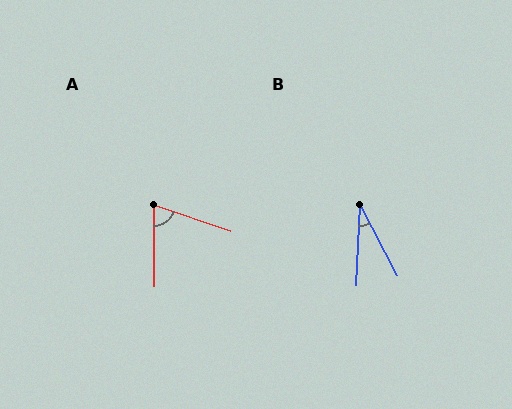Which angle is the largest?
A, at approximately 71 degrees.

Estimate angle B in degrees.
Approximately 30 degrees.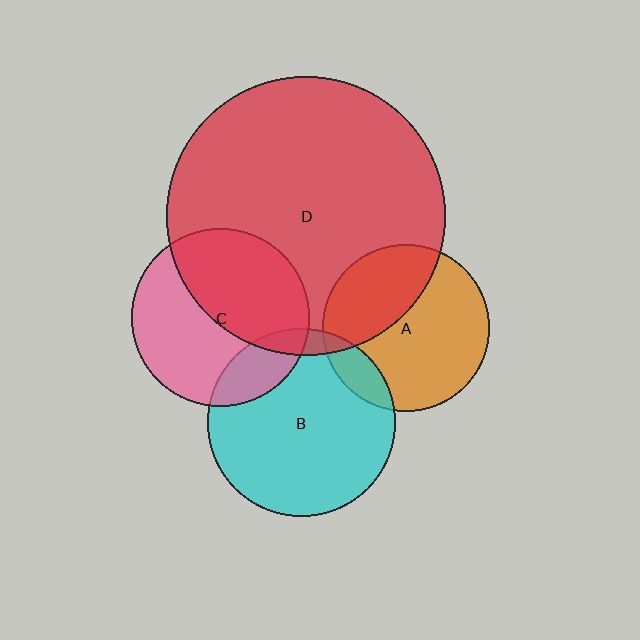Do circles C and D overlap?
Yes.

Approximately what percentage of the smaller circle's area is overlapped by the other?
Approximately 50%.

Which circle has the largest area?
Circle D (red).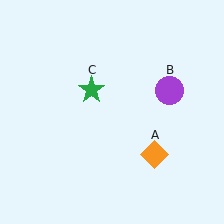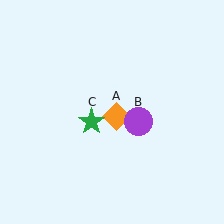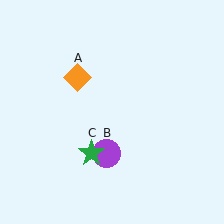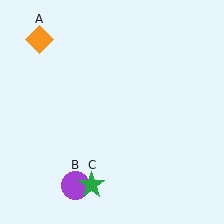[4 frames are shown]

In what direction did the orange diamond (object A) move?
The orange diamond (object A) moved up and to the left.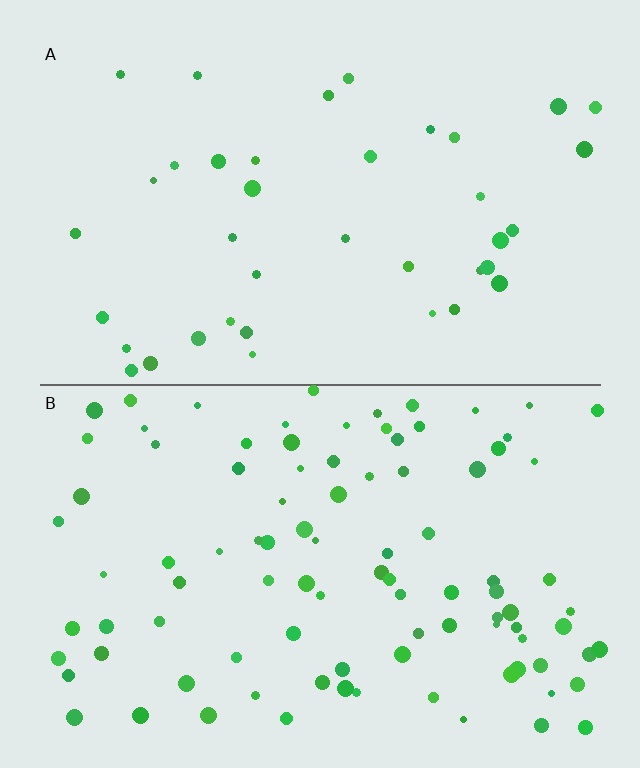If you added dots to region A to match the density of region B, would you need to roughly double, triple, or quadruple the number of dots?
Approximately triple.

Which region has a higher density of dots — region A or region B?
B (the bottom).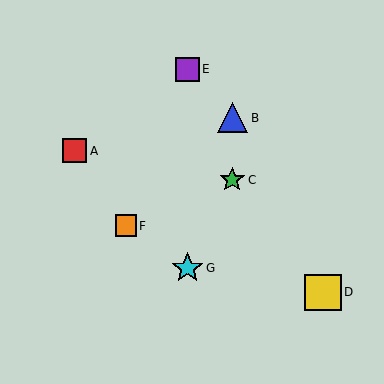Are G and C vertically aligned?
No, G is at x≈187 and C is at x≈232.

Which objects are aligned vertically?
Objects E, G are aligned vertically.